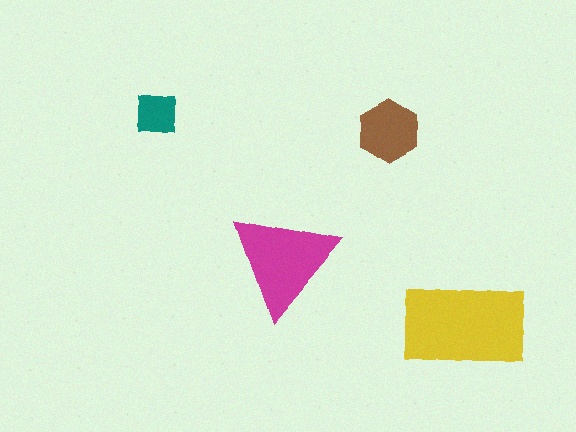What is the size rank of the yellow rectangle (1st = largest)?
1st.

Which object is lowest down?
The yellow rectangle is bottommost.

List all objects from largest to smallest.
The yellow rectangle, the magenta triangle, the brown hexagon, the teal square.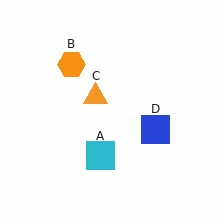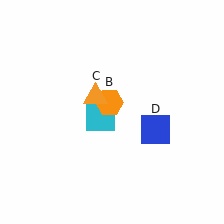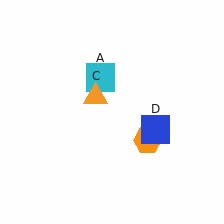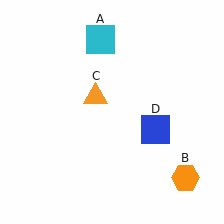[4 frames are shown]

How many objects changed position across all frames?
2 objects changed position: cyan square (object A), orange hexagon (object B).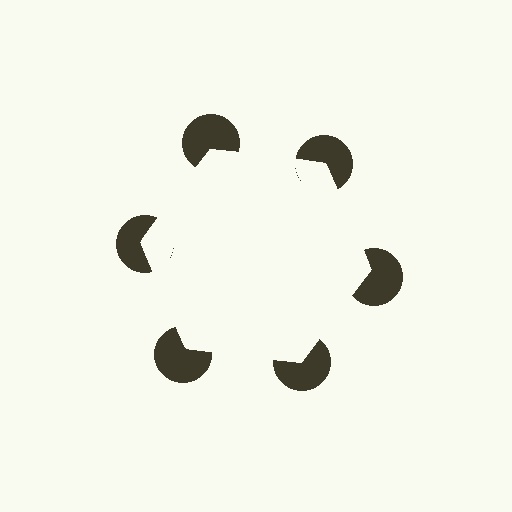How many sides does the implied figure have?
6 sides.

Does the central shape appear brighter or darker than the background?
It typically appears slightly brighter than the background, even though no actual brightness change is drawn.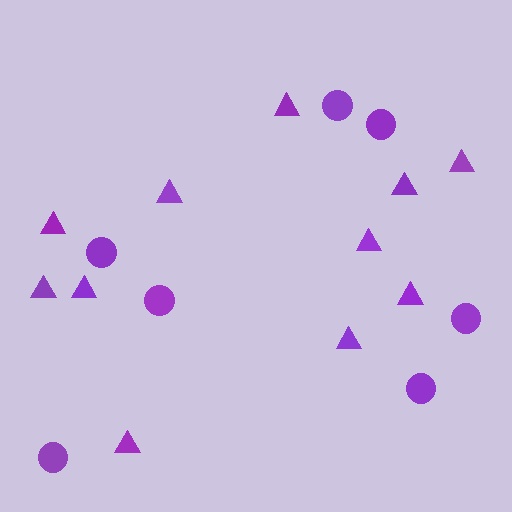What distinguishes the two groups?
There are 2 groups: one group of triangles (11) and one group of circles (7).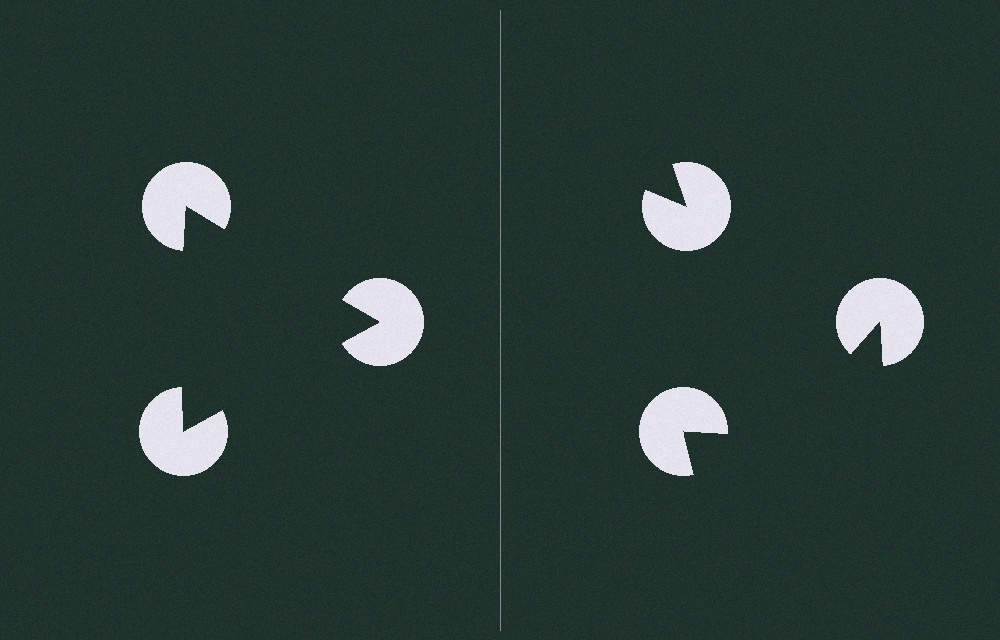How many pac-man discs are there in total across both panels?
6 — 3 on each side.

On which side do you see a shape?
An illusory triangle appears on the left side. On the right side the wedge cuts are rotated, so no coherent shape forms.